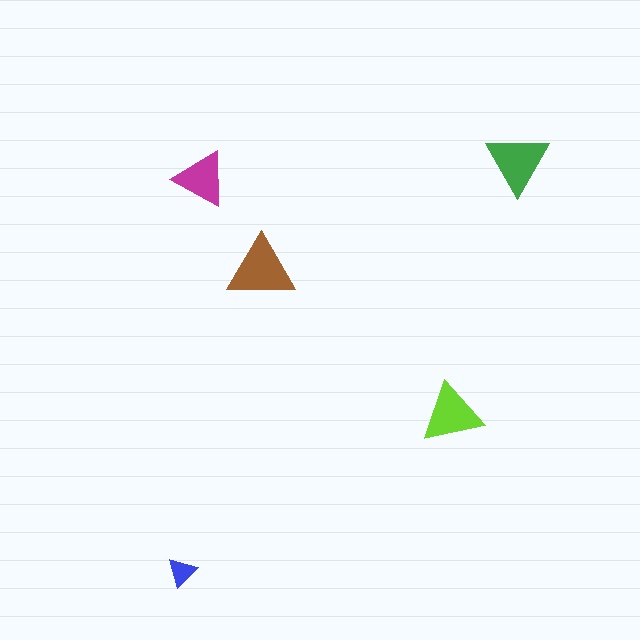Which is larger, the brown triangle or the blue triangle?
The brown one.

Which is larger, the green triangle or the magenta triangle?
The green one.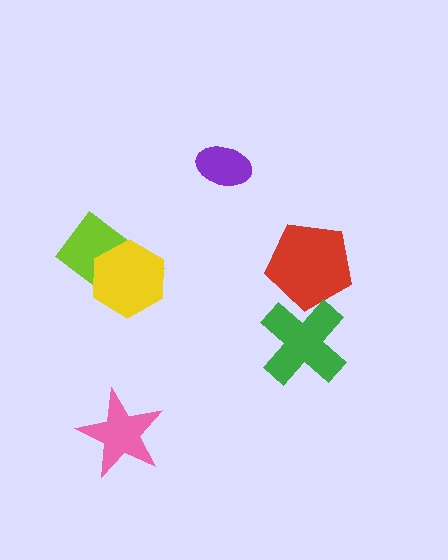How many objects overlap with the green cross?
1 object overlaps with the green cross.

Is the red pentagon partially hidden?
Yes, it is partially covered by another shape.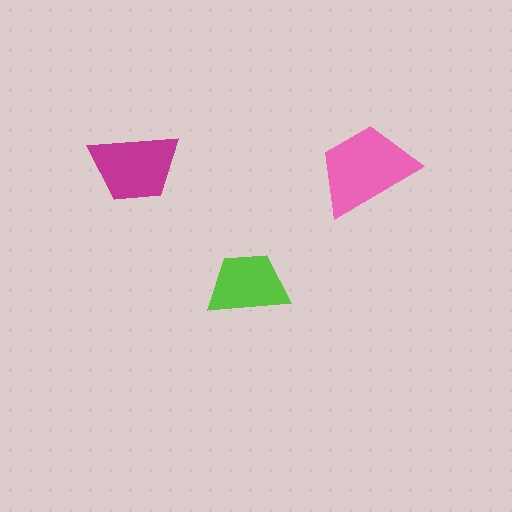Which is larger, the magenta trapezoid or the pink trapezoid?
The pink one.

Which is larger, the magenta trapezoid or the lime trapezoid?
The magenta one.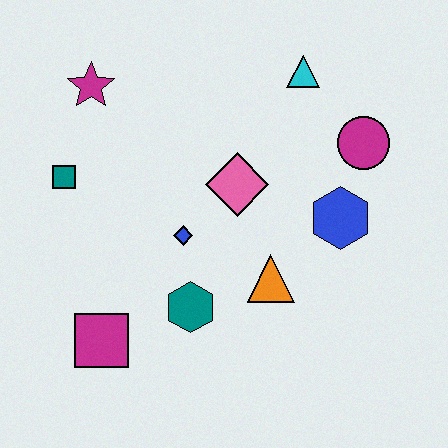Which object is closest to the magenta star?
The teal square is closest to the magenta star.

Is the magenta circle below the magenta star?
Yes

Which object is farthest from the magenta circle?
The magenta square is farthest from the magenta circle.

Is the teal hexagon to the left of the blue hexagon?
Yes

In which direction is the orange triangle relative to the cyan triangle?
The orange triangle is below the cyan triangle.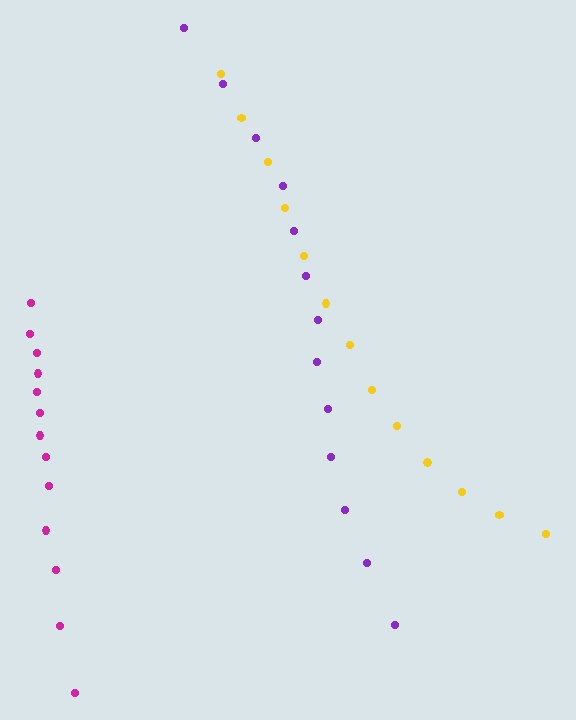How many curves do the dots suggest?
There are 3 distinct paths.